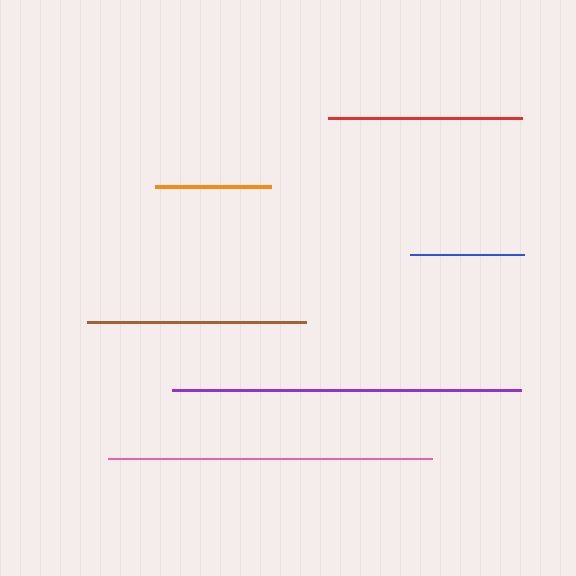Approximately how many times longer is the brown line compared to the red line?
The brown line is approximately 1.1 times the length of the red line.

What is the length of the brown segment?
The brown segment is approximately 219 pixels long.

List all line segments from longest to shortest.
From longest to shortest: purple, pink, brown, red, orange, blue.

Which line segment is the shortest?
The blue line is the shortest at approximately 114 pixels.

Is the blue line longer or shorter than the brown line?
The brown line is longer than the blue line.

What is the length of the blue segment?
The blue segment is approximately 114 pixels long.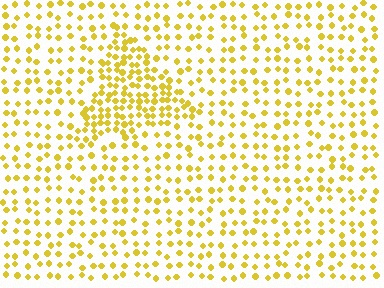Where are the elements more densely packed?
The elements are more densely packed inside the triangle boundary.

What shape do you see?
I see a triangle.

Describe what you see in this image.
The image contains small yellow elements arranged at two different densities. A triangle-shaped region is visible where the elements are more densely packed than the surrounding area.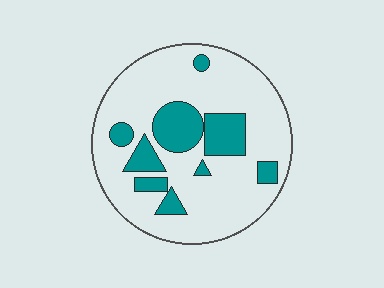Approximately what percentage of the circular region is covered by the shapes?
Approximately 25%.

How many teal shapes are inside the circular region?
9.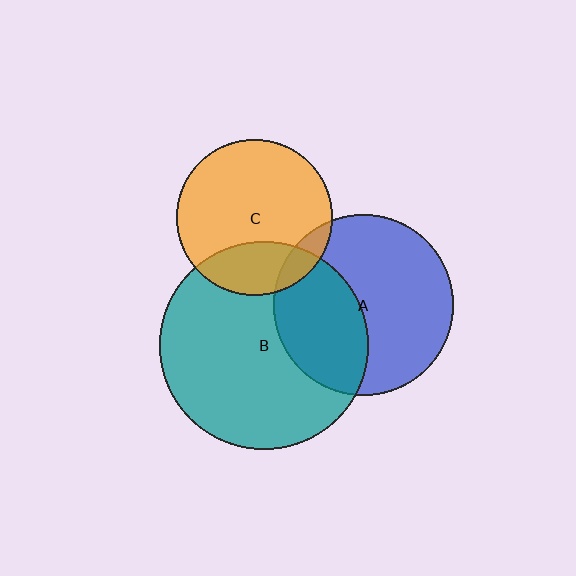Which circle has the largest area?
Circle B (teal).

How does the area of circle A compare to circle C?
Approximately 1.3 times.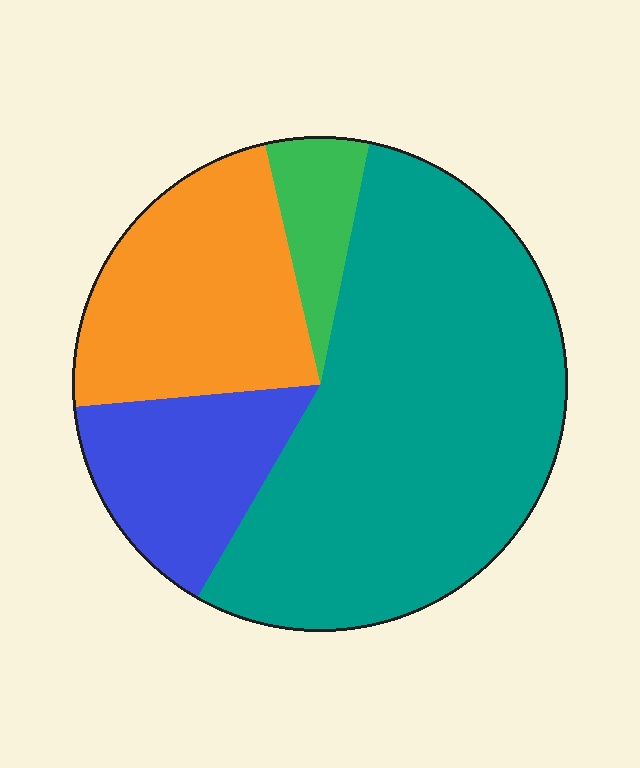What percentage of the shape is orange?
Orange takes up less than a quarter of the shape.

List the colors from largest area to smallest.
From largest to smallest: teal, orange, blue, green.